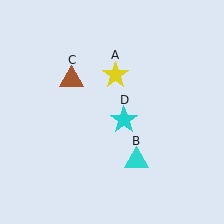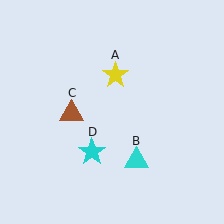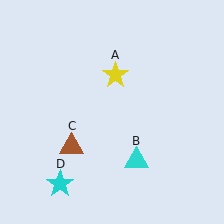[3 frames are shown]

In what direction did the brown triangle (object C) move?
The brown triangle (object C) moved down.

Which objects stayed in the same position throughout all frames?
Yellow star (object A) and cyan triangle (object B) remained stationary.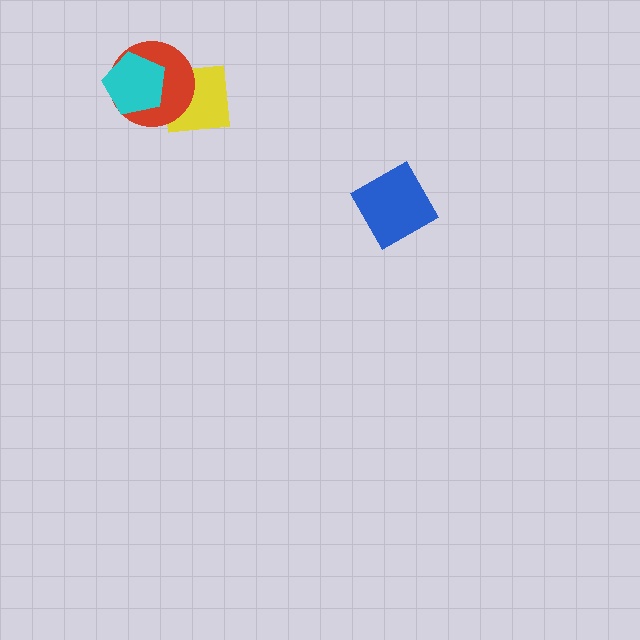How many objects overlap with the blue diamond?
0 objects overlap with the blue diamond.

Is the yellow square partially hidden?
Yes, it is partially covered by another shape.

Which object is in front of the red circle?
The cyan pentagon is in front of the red circle.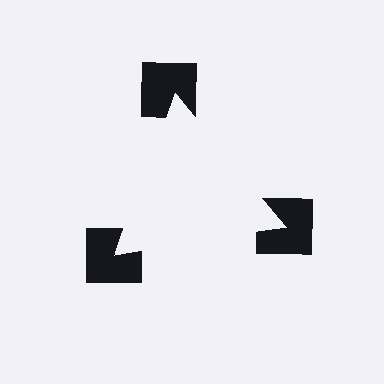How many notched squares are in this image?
There are 3 — one at each vertex of the illusory triangle.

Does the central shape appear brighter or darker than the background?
It typically appears slightly brighter than the background, even though no actual brightness change is drawn.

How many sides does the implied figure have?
3 sides.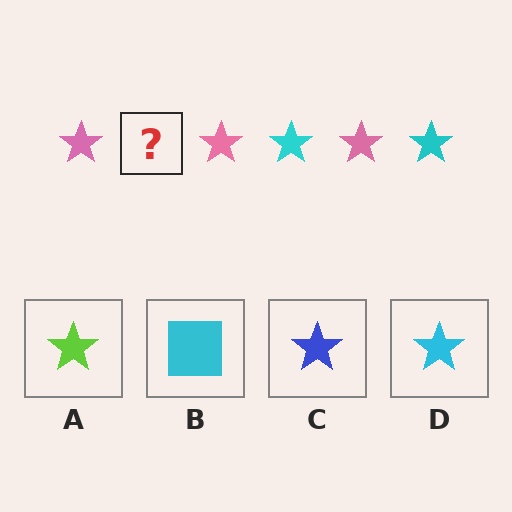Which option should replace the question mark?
Option D.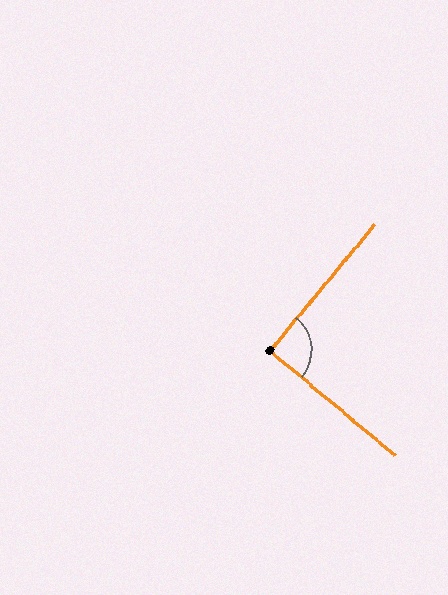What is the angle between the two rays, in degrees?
Approximately 90 degrees.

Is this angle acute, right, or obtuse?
It is approximately a right angle.